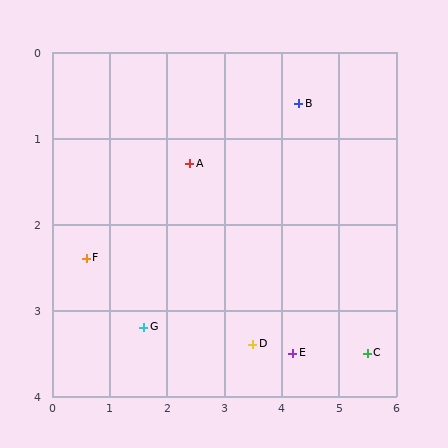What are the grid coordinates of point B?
Point B is at approximately (4.3, 0.6).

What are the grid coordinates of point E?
Point E is at approximately (4.2, 3.5).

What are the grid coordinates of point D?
Point D is at approximately (3.5, 3.4).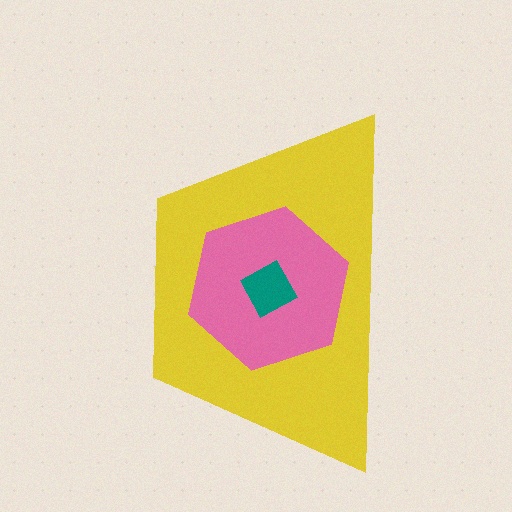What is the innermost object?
The teal square.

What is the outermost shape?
The yellow trapezoid.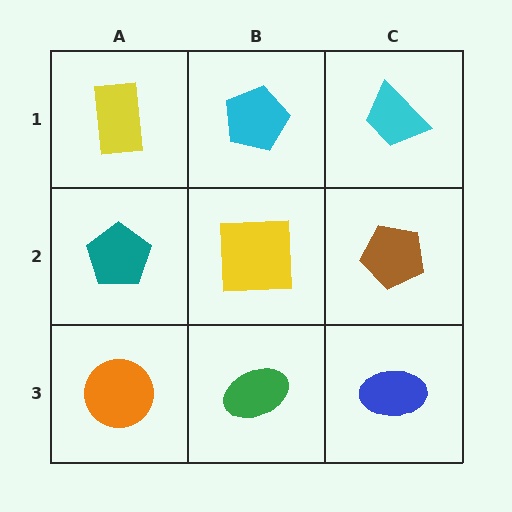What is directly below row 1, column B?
A yellow square.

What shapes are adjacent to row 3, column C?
A brown pentagon (row 2, column C), a green ellipse (row 3, column B).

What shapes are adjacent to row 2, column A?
A yellow rectangle (row 1, column A), an orange circle (row 3, column A), a yellow square (row 2, column B).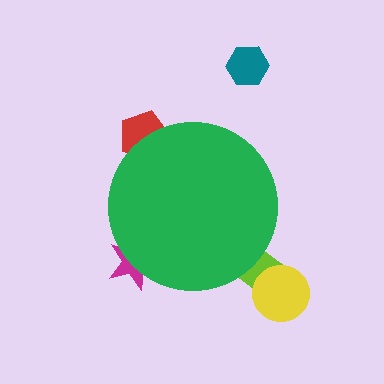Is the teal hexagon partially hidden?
No, the teal hexagon is fully visible.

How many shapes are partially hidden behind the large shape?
3 shapes are partially hidden.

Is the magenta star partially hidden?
Yes, the magenta star is partially hidden behind the green circle.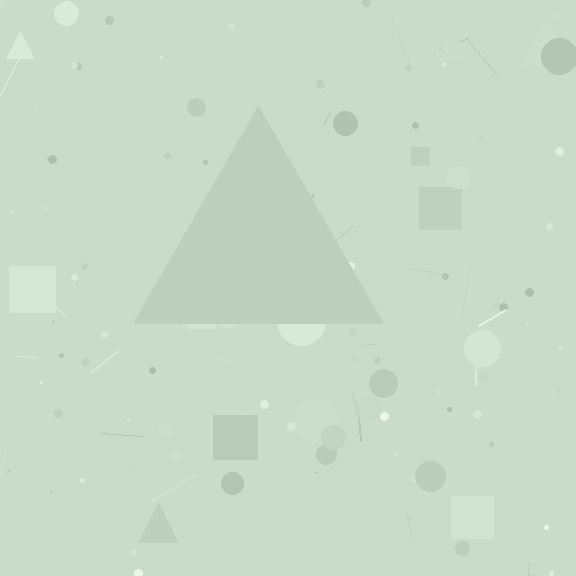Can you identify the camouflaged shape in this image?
The camouflaged shape is a triangle.